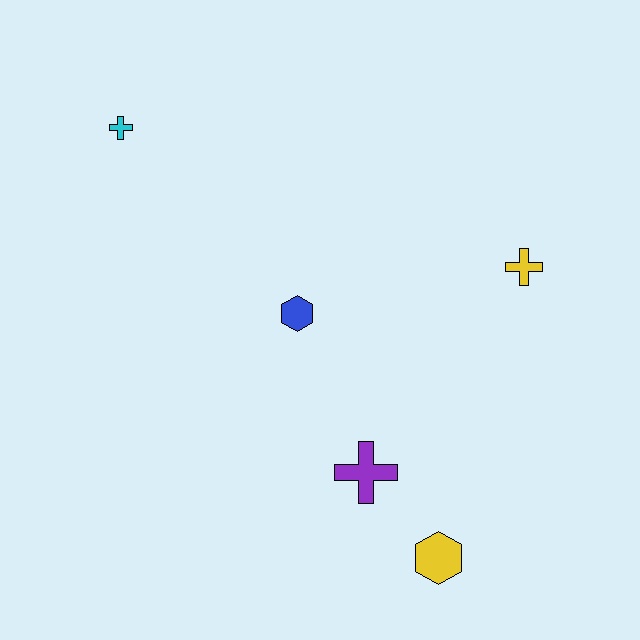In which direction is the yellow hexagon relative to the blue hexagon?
The yellow hexagon is below the blue hexagon.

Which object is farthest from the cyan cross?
The yellow hexagon is farthest from the cyan cross.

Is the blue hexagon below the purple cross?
No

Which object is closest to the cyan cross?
The blue hexagon is closest to the cyan cross.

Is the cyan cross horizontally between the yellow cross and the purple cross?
No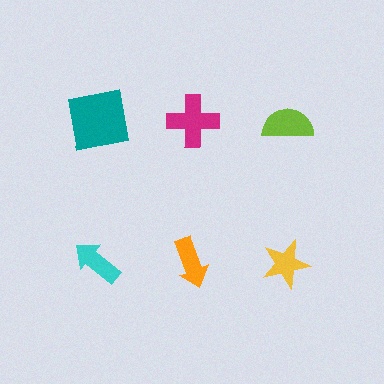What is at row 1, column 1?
A teal square.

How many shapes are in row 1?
3 shapes.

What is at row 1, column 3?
A lime semicircle.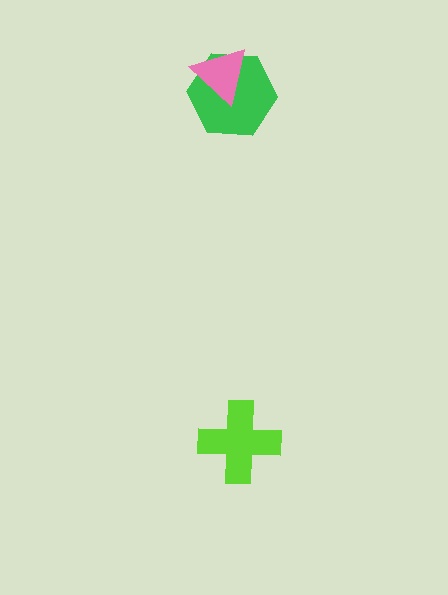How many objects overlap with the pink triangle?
1 object overlaps with the pink triangle.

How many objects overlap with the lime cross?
0 objects overlap with the lime cross.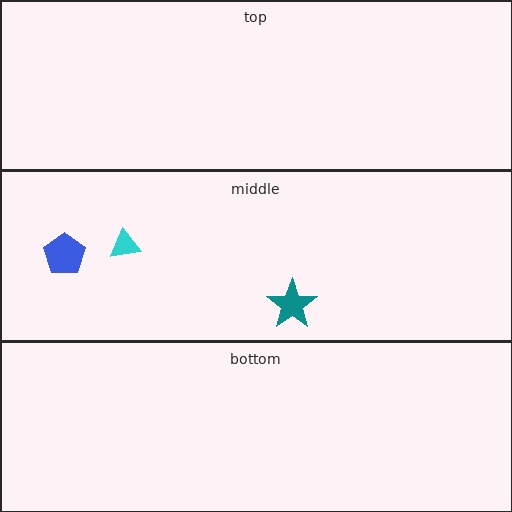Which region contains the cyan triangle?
The middle region.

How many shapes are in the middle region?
3.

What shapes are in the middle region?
The teal star, the cyan triangle, the blue pentagon.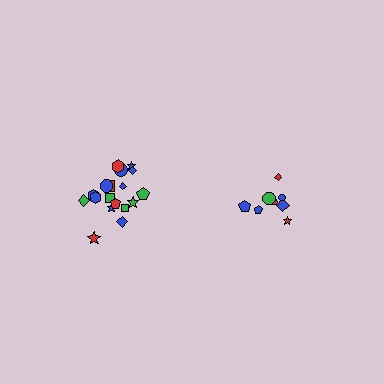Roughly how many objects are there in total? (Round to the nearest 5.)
Roughly 25 objects in total.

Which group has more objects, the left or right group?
The left group.